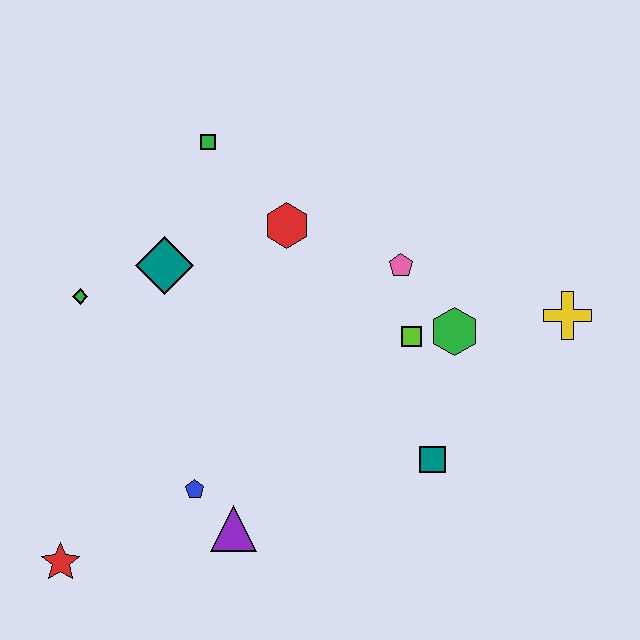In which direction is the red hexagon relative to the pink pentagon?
The red hexagon is to the left of the pink pentagon.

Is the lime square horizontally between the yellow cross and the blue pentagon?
Yes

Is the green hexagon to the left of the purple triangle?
No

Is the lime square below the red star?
No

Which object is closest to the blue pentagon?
The purple triangle is closest to the blue pentagon.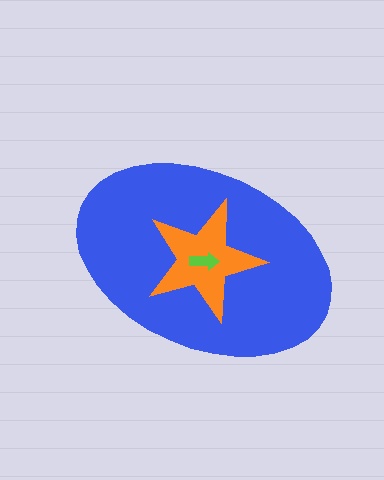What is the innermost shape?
The lime arrow.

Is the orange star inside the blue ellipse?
Yes.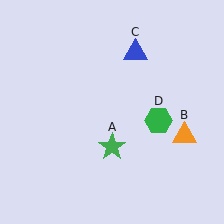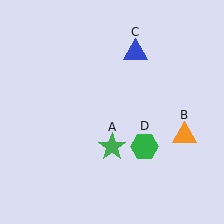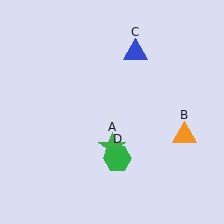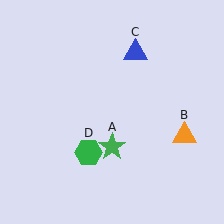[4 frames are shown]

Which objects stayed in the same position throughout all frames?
Green star (object A) and orange triangle (object B) and blue triangle (object C) remained stationary.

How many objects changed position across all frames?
1 object changed position: green hexagon (object D).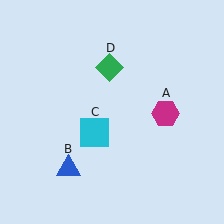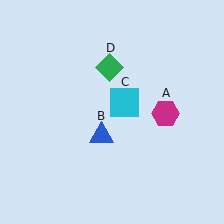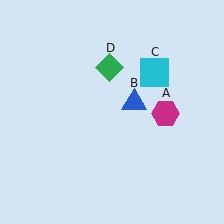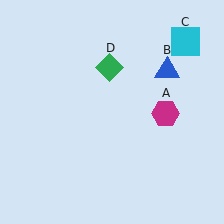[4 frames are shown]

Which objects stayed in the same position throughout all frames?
Magenta hexagon (object A) and green diamond (object D) remained stationary.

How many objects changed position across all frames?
2 objects changed position: blue triangle (object B), cyan square (object C).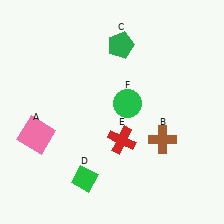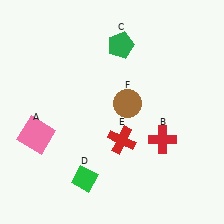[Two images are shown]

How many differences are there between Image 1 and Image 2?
There are 2 differences between the two images.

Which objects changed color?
B changed from brown to red. F changed from green to brown.